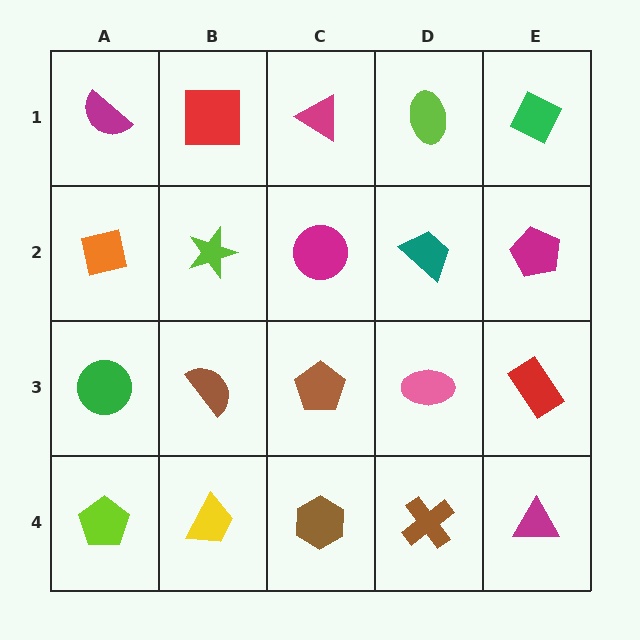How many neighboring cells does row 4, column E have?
2.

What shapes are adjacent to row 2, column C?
A magenta triangle (row 1, column C), a brown pentagon (row 3, column C), a lime star (row 2, column B), a teal trapezoid (row 2, column D).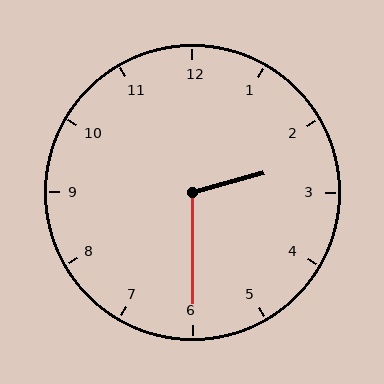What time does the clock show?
2:30.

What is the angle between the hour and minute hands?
Approximately 105 degrees.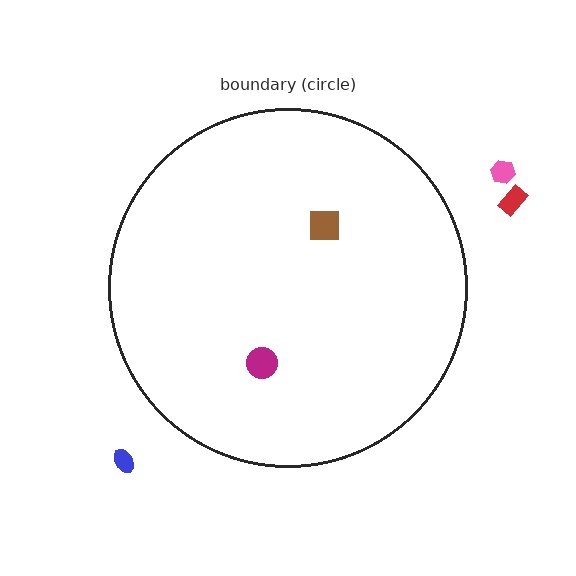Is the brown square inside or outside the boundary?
Inside.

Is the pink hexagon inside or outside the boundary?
Outside.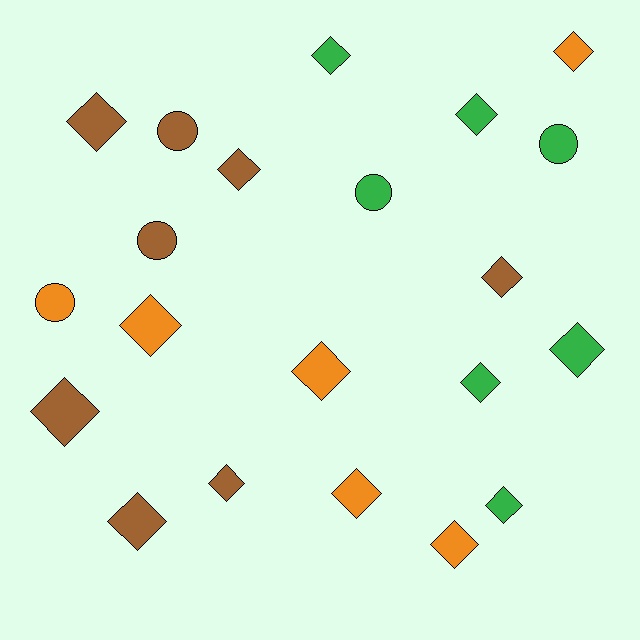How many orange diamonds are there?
There are 5 orange diamonds.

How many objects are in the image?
There are 21 objects.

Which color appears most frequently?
Brown, with 8 objects.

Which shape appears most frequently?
Diamond, with 16 objects.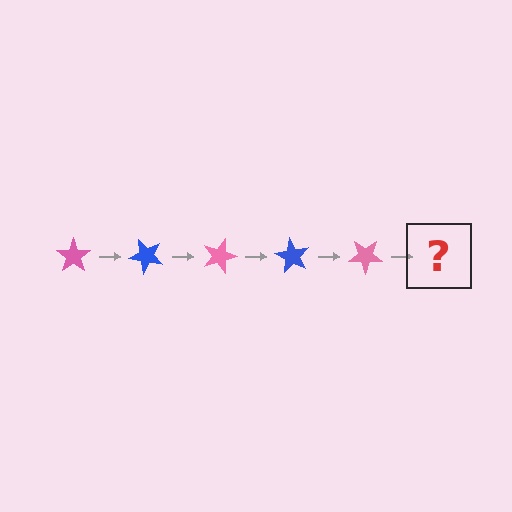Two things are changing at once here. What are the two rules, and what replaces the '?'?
The two rules are that it rotates 45 degrees each step and the color cycles through pink and blue. The '?' should be a blue star, rotated 225 degrees from the start.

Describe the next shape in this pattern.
It should be a blue star, rotated 225 degrees from the start.